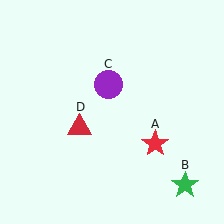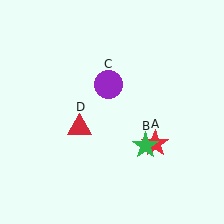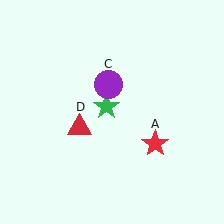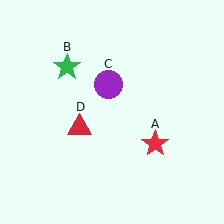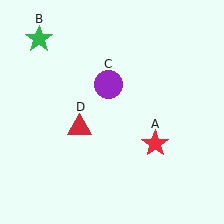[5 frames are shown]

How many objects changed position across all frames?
1 object changed position: green star (object B).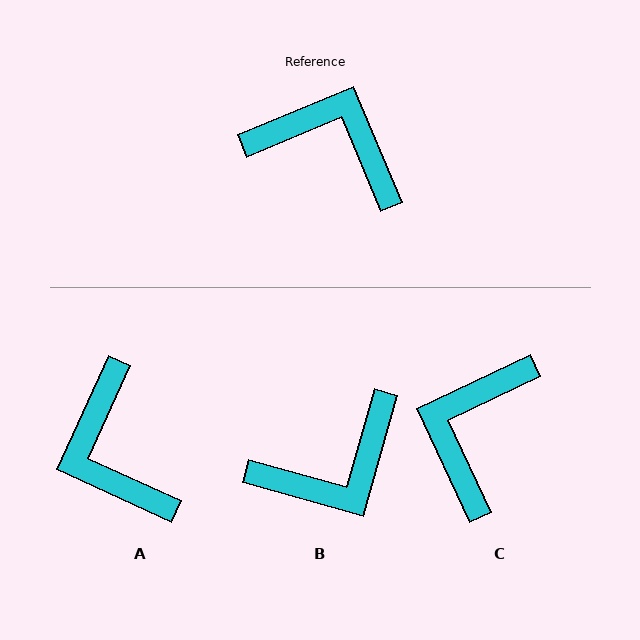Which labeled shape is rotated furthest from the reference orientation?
A, about 133 degrees away.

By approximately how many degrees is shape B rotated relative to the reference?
Approximately 128 degrees clockwise.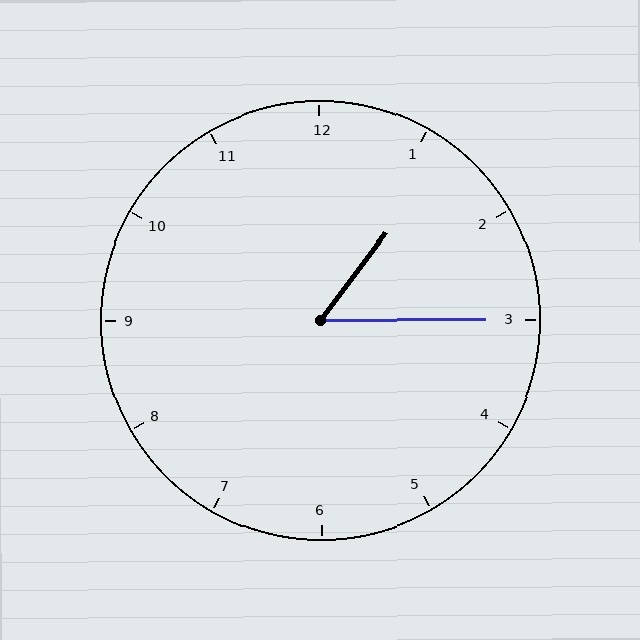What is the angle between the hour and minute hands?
Approximately 52 degrees.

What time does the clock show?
1:15.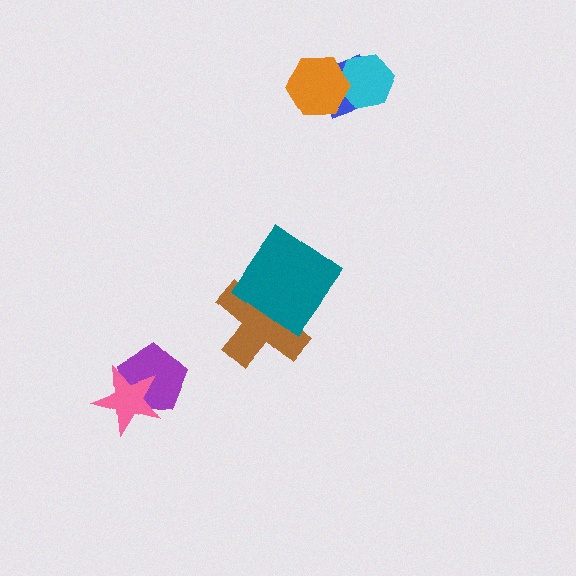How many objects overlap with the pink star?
1 object overlaps with the pink star.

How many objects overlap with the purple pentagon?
1 object overlaps with the purple pentagon.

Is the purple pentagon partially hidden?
Yes, it is partially covered by another shape.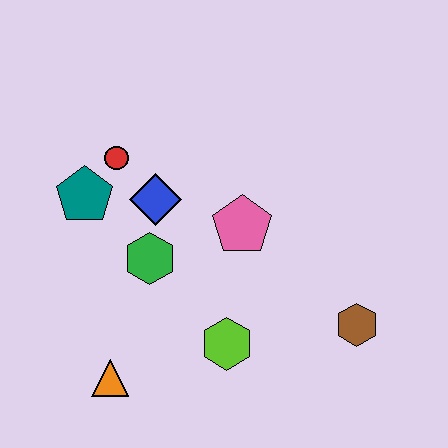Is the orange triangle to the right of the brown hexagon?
No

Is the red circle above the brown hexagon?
Yes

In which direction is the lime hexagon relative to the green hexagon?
The lime hexagon is below the green hexagon.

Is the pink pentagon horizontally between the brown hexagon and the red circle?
Yes